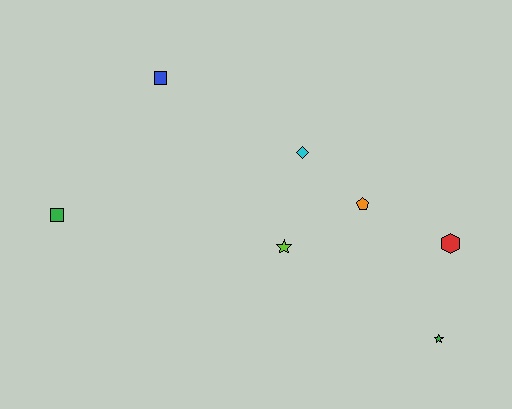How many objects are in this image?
There are 7 objects.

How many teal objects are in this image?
There are no teal objects.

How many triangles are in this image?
There are no triangles.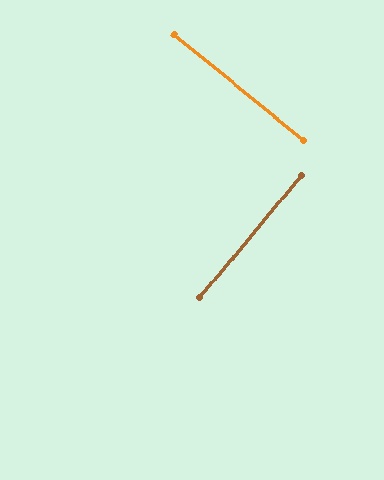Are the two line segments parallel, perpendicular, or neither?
Perpendicular — they meet at approximately 90°.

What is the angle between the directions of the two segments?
Approximately 90 degrees.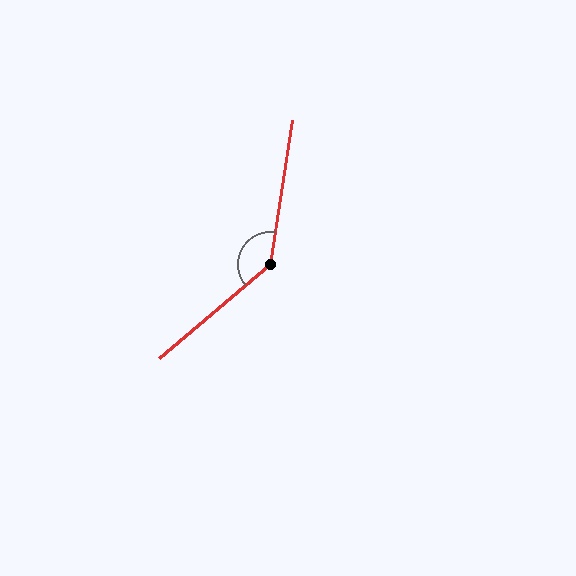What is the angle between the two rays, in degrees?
Approximately 139 degrees.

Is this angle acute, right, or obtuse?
It is obtuse.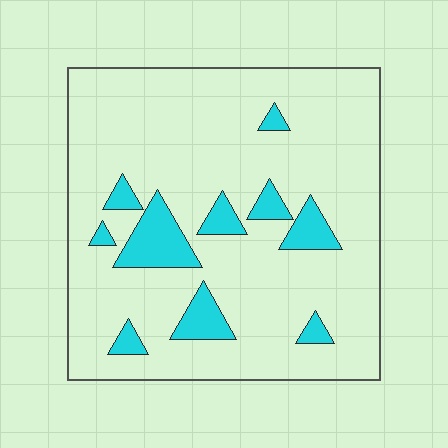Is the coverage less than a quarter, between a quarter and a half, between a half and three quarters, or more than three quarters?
Less than a quarter.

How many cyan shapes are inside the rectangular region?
10.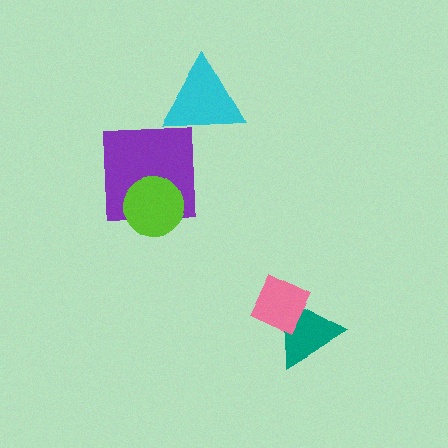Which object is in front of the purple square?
The lime circle is in front of the purple square.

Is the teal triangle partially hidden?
Yes, it is partially covered by another shape.